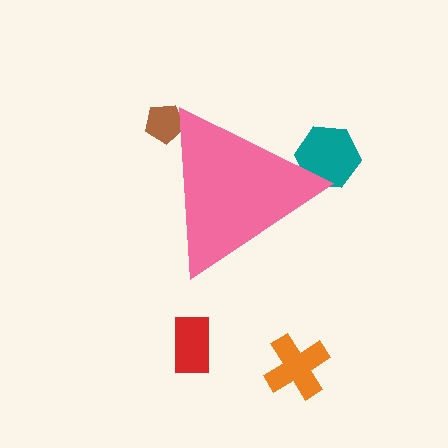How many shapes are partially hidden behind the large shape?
2 shapes are partially hidden.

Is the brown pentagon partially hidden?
Yes, the brown pentagon is partially hidden behind the pink triangle.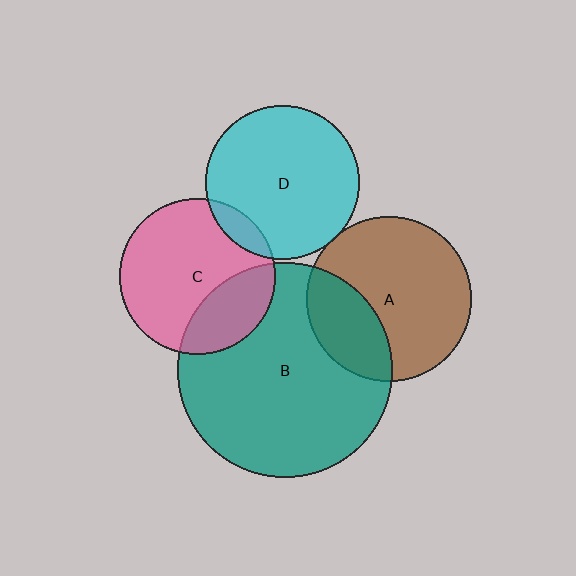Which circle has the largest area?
Circle B (teal).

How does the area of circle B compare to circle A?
Approximately 1.7 times.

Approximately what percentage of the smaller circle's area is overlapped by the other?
Approximately 10%.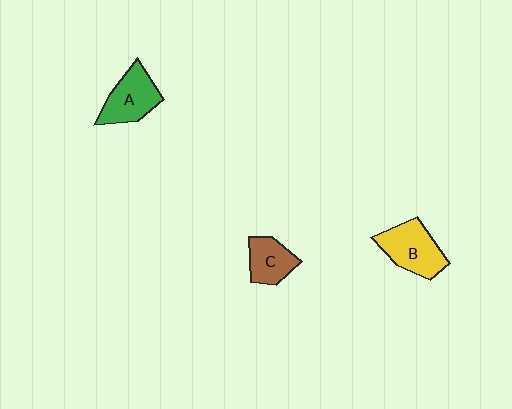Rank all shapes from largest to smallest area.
From largest to smallest: B (yellow), A (green), C (brown).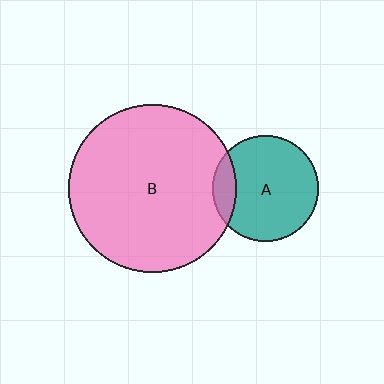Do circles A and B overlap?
Yes.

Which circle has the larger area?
Circle B (pink).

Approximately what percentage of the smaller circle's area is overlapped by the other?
Approximately 15%.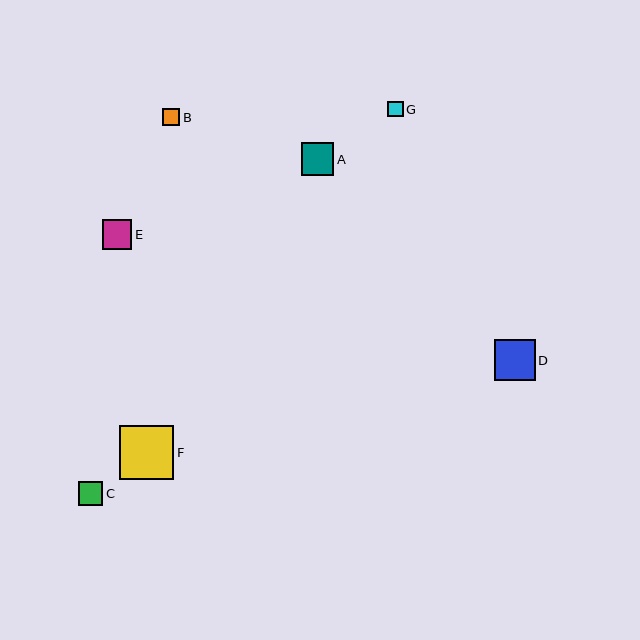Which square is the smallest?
Square G is the smallest with a size of approximately 15 pixels.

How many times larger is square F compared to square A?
Square F is approximately 1.7 times the size of square A.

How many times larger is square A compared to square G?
Square A is approximately 2.1 times the size of square G.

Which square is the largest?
Square F is the largest with a size of approximately 54 pixels.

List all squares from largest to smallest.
From largest to smallest: F, D, A, E, C, B, G.